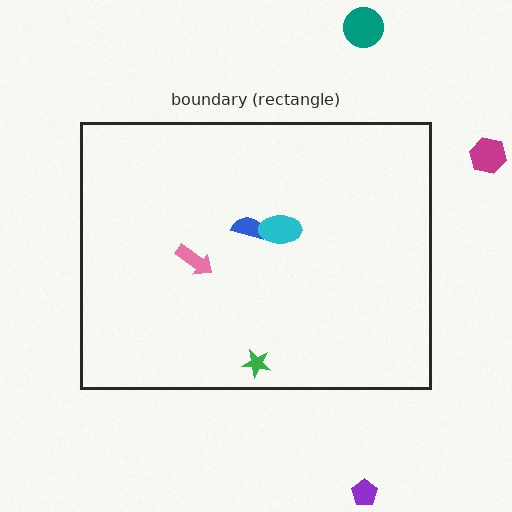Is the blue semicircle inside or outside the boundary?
Inside.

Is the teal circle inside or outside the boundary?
Outside.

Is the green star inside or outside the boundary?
Inside.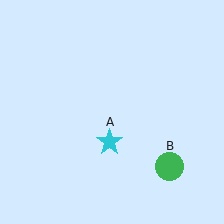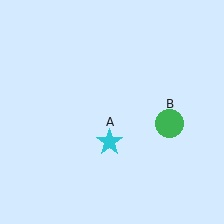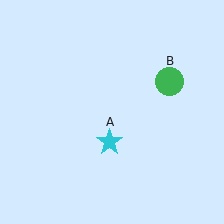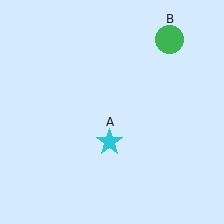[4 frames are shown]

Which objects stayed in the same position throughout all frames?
Cyan star (object A) remained stationary.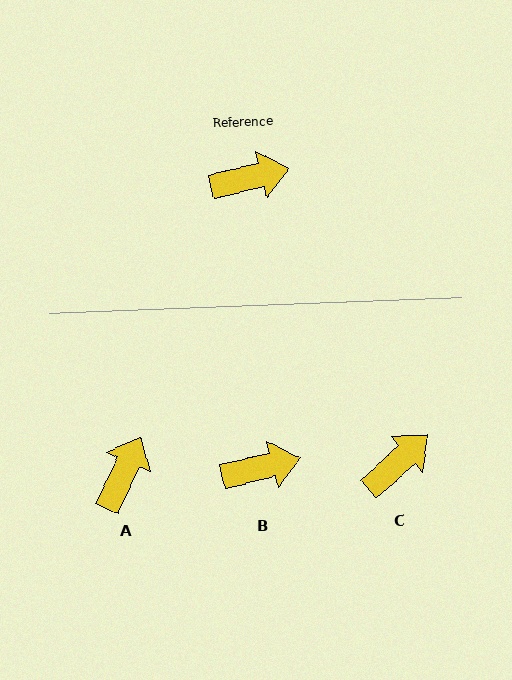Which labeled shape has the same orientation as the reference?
B.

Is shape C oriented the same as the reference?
No, it is off by about 29 degrees.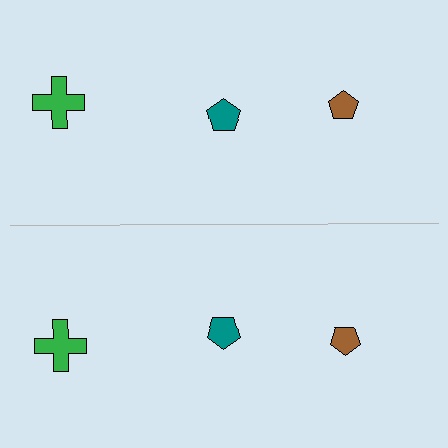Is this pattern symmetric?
Yes, this pattern has bilateral (reflection) symmetry.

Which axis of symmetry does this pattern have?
The pattern has a horizontal axis of symmetry running through the center of the image.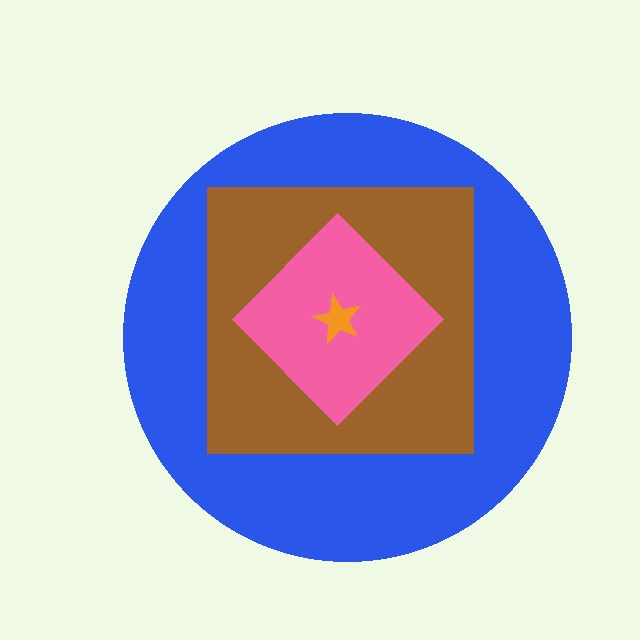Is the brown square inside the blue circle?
Yes.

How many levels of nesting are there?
4.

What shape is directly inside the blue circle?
The brown square.